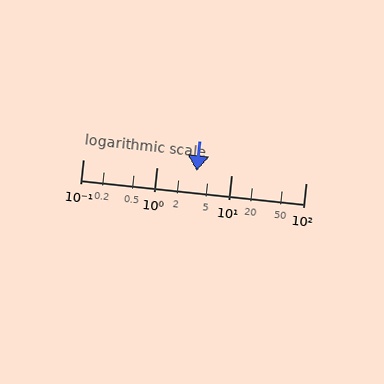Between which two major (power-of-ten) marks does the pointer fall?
The pointer is between 1 and 10.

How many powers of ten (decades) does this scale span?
The scale spans 3 decades, from 0.1 to 100.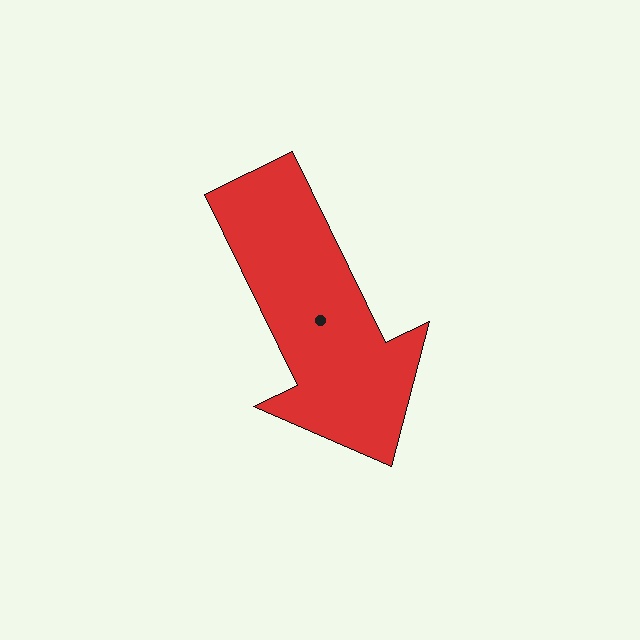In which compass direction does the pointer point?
Southeast.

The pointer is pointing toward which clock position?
Roughly 5 o'clock.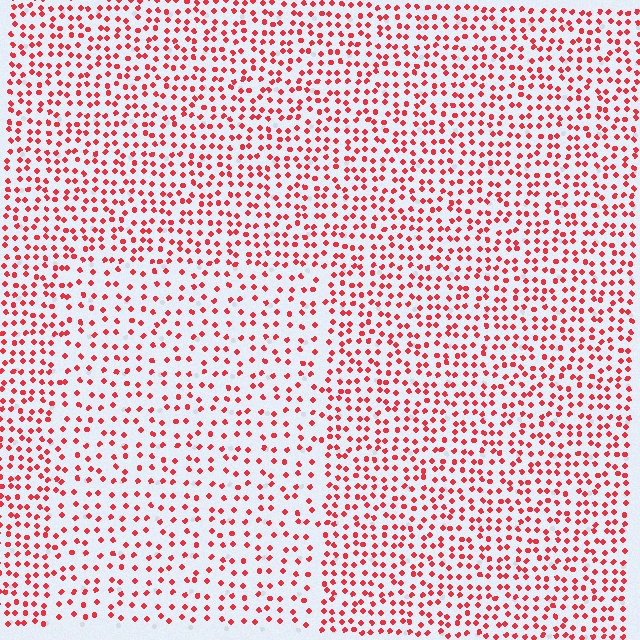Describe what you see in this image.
The image contains small red elements arranged at two different densities. A rectangle-shaped region is visible where the elements are less densely packed than the surrounding area.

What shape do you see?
I see a rectangle.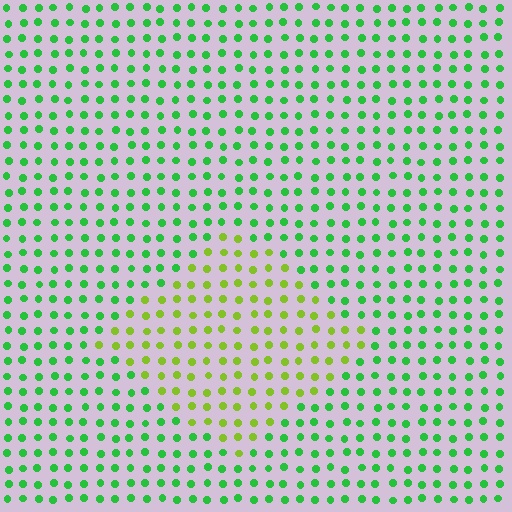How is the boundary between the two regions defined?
The boundary is defined purely by a slight shift in hue (about 44 degrees). Spacing, size, and orientation are identical on both sides.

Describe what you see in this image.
The image is filled with small green elements in a uniform arrangement. A diamond-shaped region is visible where the elements are tinted to a slightly different hue, forming a subtle color boundary.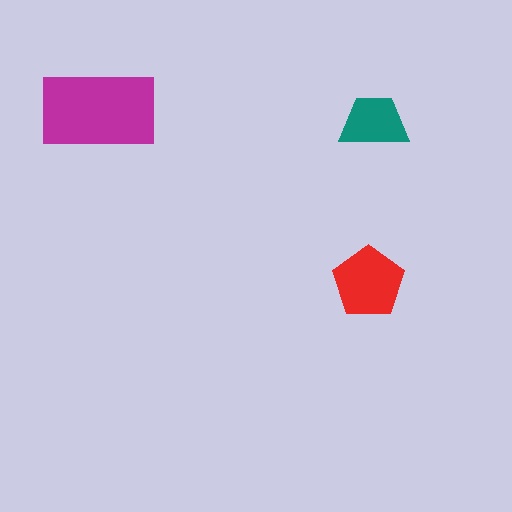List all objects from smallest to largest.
The teal trapezoid, the red pentagon, the magenta rectangle.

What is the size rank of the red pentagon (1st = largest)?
2nd.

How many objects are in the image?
There are 3 objects in the image.